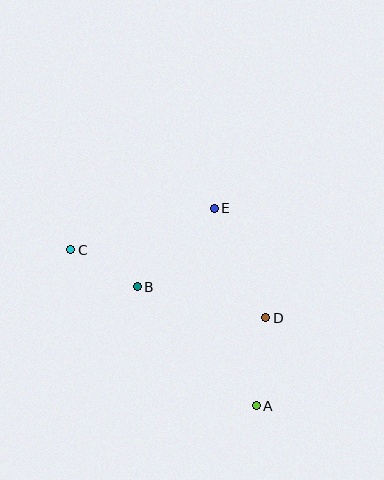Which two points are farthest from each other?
Points A and C are farthest from each other.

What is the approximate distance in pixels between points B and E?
The distance between B and E is approximately 110 pixels.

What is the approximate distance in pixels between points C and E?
The distance between C and E is approximately 149 pixels.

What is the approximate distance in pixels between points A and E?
The distance between A and E is approximately 202 pixels.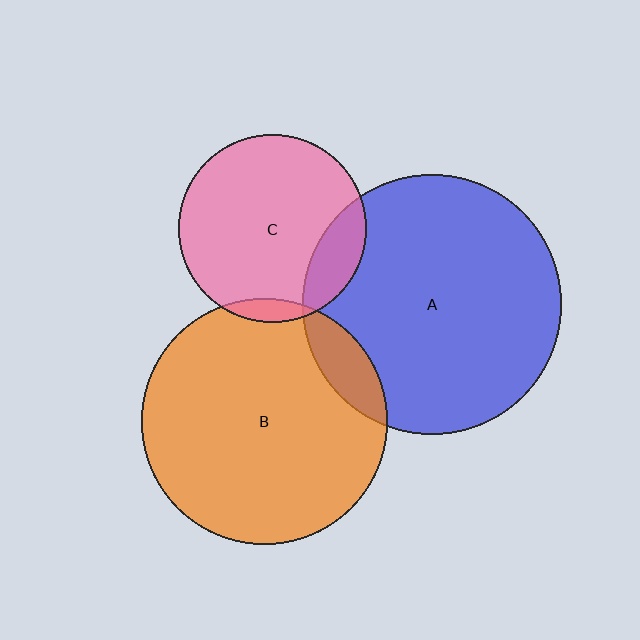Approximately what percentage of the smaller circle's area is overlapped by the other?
Approximately 5%.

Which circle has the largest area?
Circle A (blue).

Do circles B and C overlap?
Yes.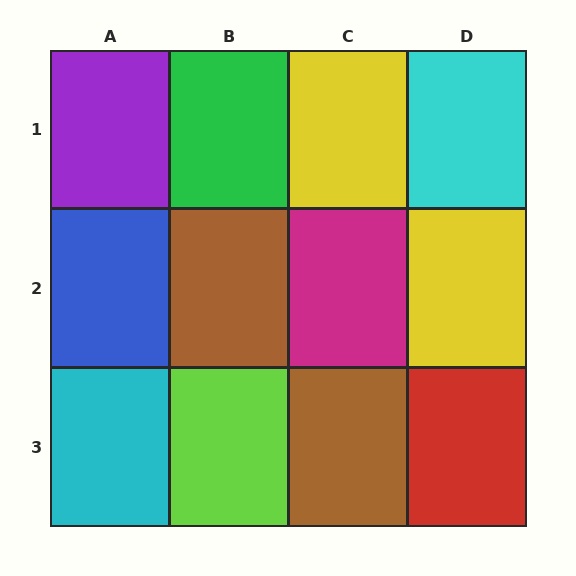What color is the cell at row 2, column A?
Blue.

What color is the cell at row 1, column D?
Cyan.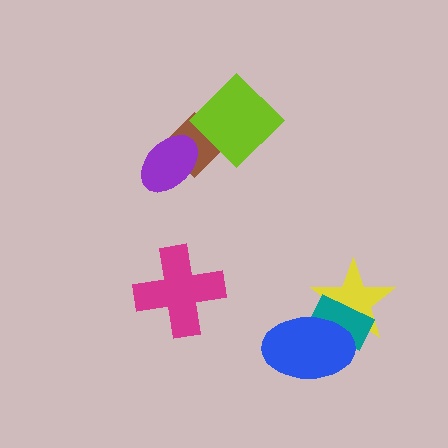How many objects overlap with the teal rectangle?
2 objects overlap with the teal rectangle.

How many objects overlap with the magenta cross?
0 objects overlap with the magenta cross.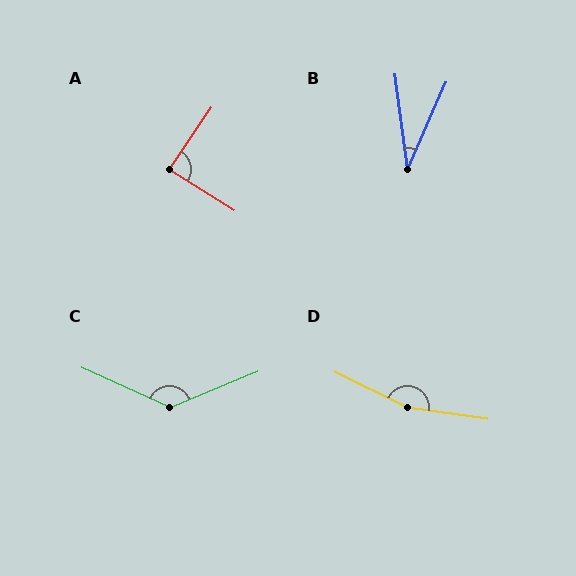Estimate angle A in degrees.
Approximately 88 degrees.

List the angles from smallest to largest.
B (31°), A (88°), C (133°), D (162°).